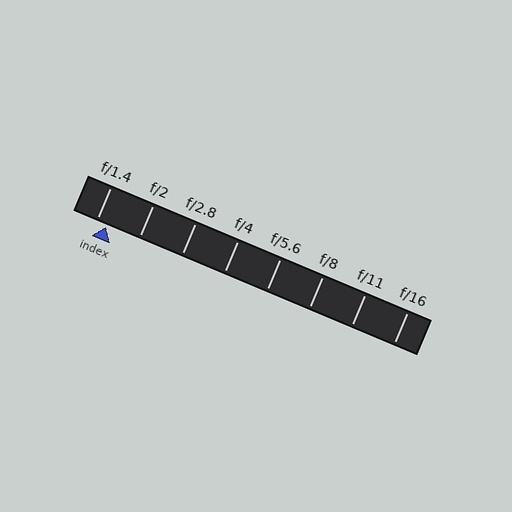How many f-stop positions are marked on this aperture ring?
There are 8 f-stop positions marked.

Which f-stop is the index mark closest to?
The index mark is closest to f/1.4.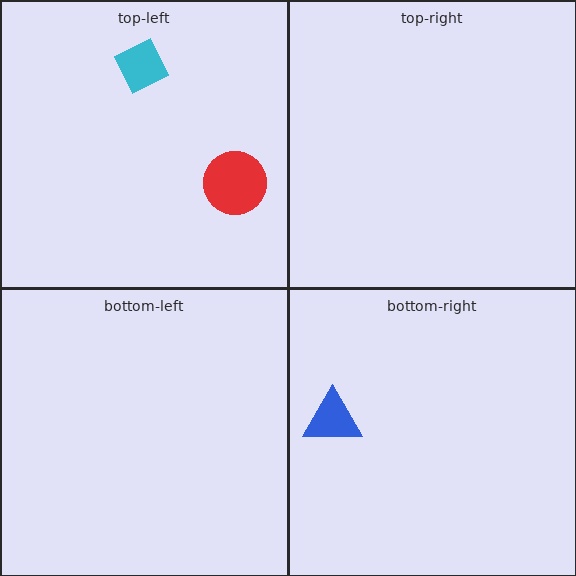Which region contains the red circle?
The top-left region.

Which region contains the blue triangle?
The bottom-right region.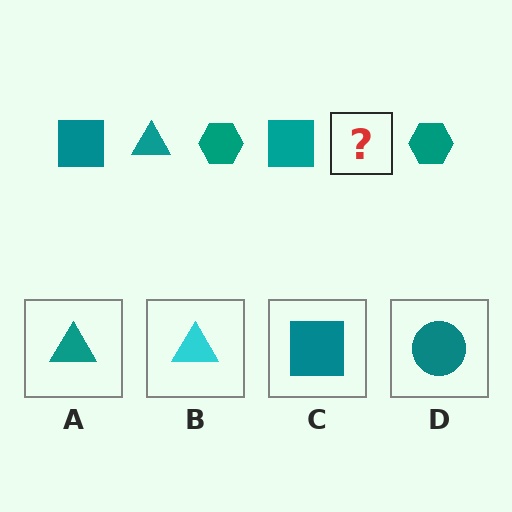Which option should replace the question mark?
Option A.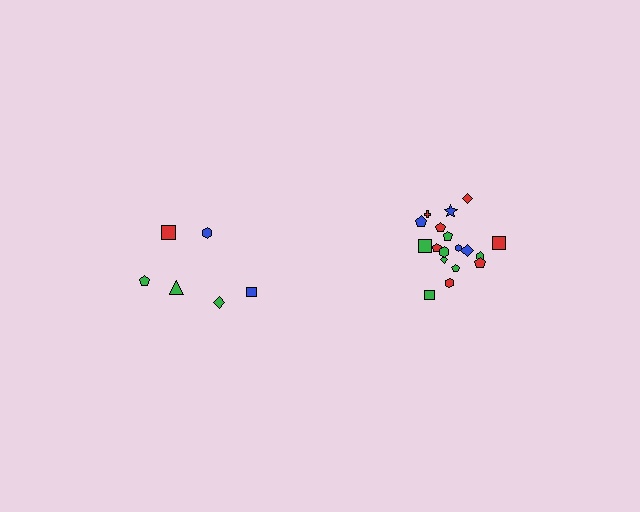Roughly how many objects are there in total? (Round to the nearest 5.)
Roughly 25 objects in total.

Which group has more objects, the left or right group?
The right group.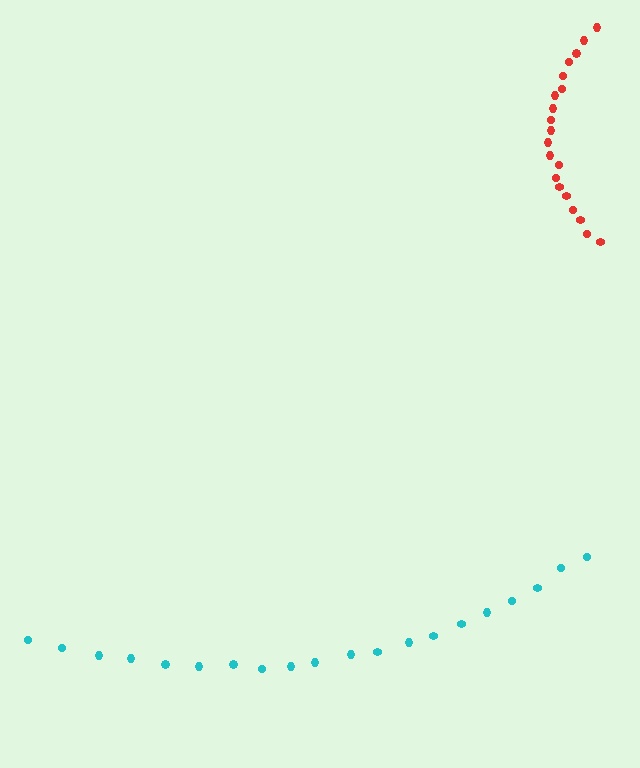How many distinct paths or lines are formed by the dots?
There are 2 distinct paths.